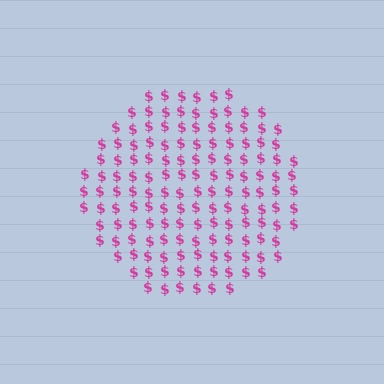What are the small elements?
The small elements are dollar signs.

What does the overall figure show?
The overall figure shows a circle.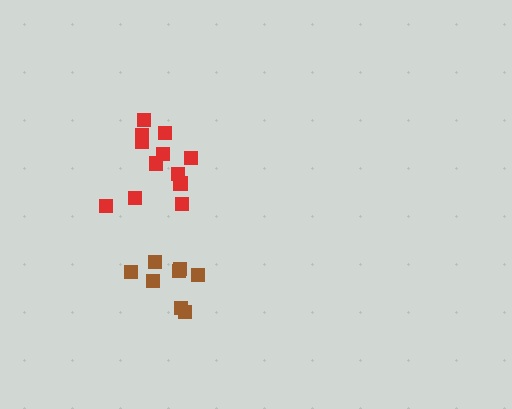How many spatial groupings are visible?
There are 2 spatial groupings.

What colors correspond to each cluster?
The clusters are colored: red, brown.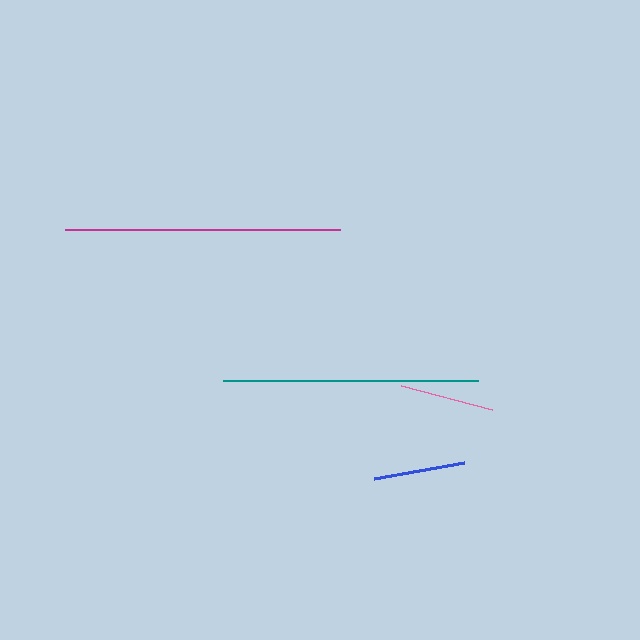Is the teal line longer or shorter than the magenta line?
The magenta line is longer than the teal line.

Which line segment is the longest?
The magenta line is the longest at approximately 275 pixels.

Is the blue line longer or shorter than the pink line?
The pink line is longer than the blue line.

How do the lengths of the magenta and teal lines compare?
The magenta and teal lines are approximately the same length.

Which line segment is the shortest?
The blue line is the shortest at approximately 92 pixels.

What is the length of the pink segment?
The pink segment is approximately 94 pixels long.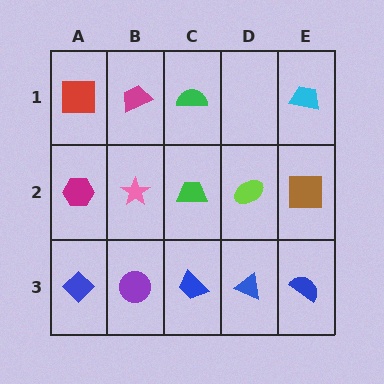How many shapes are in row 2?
5 shapes.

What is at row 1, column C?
A green semicircle.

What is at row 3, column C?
A blue trapezoid.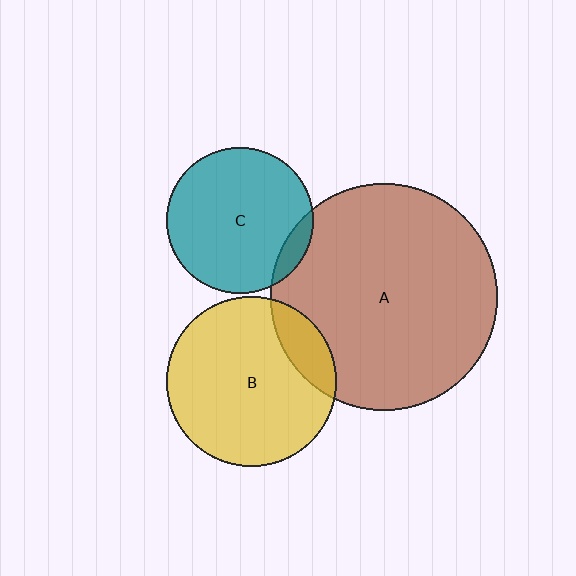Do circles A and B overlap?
Yes.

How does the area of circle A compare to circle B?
Approximately 1.8 times.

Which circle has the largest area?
Circle A (brown).